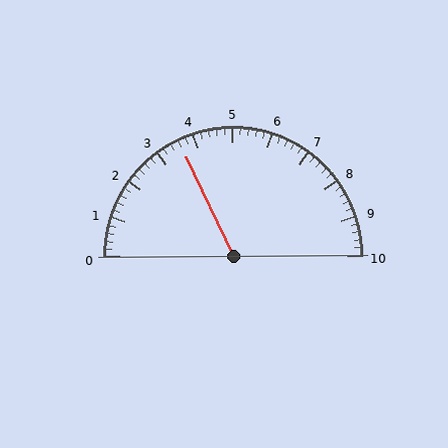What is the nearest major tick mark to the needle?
The nearest major tick mark is 4.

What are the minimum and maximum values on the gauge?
The gauge ranges from 0 to 10.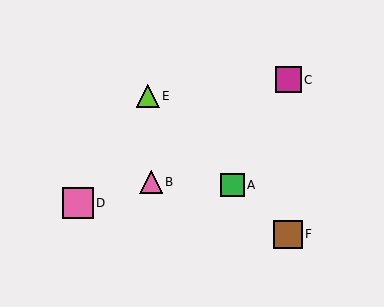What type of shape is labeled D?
Shape D is a pink square.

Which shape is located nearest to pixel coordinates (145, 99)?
The lime triangle (labeled E) at (148, 96) is nearest to that location.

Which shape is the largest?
The pink square (labeled D) is the largest.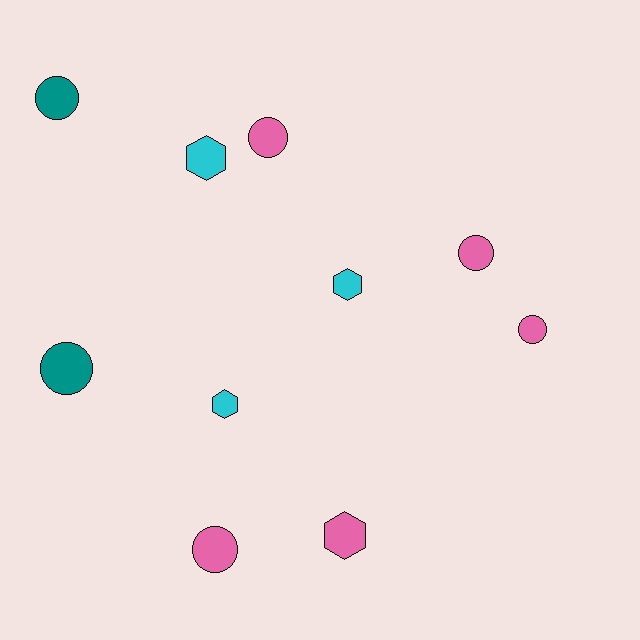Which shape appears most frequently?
Circle, with 6 objects.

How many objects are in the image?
There are 10 objects.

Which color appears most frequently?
Pink, with 5 objects.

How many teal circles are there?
There are 2 teal circles.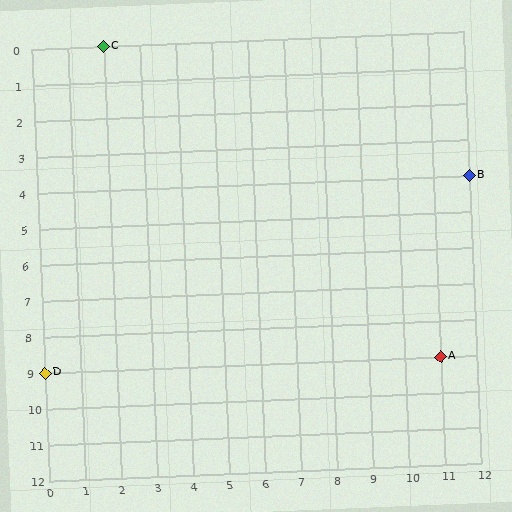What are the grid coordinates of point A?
Point A is at grid coordinates (11, 9).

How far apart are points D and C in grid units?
Points D and C are 2 columns and 9 rows apart (about 9.2 grid units diagonally).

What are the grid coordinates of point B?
Point B is at grid coordinates (12, 4).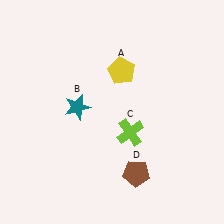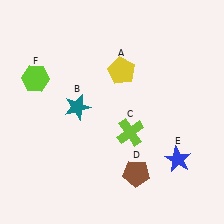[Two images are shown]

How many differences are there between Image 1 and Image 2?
There are 2 differences between the two images.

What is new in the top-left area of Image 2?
A lime hexagon (F) was added in the top-left area of Image 2.